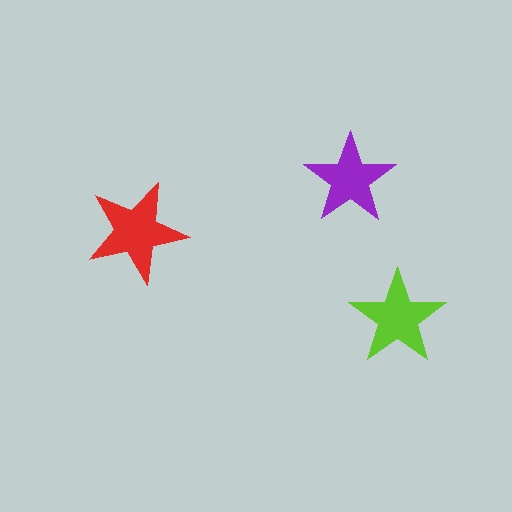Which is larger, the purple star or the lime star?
The lime one.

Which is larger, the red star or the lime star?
The red one.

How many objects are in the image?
There are 3 objects in the image.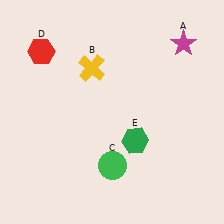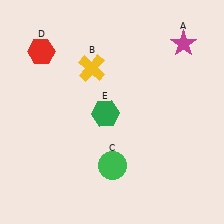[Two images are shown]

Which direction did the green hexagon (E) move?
The green hexagon (E) moved left.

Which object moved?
The green hexagon (E) moved left.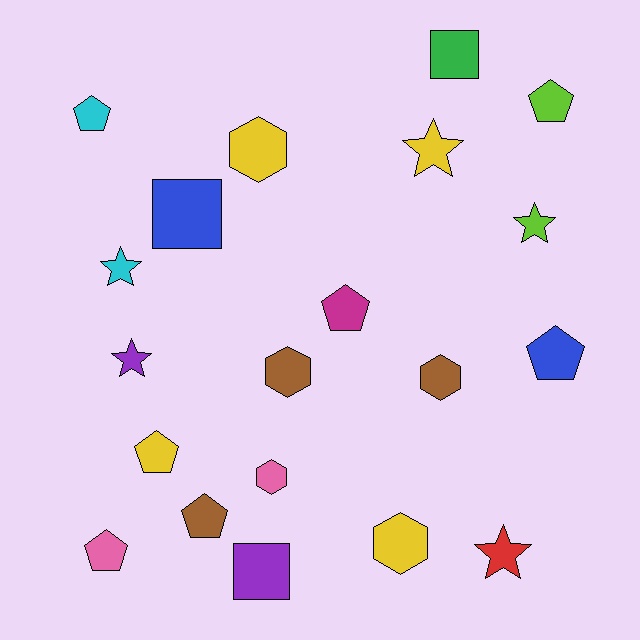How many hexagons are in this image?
There are 5 hexagons.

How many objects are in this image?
There are 20 objects.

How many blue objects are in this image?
There are 2 blue objects.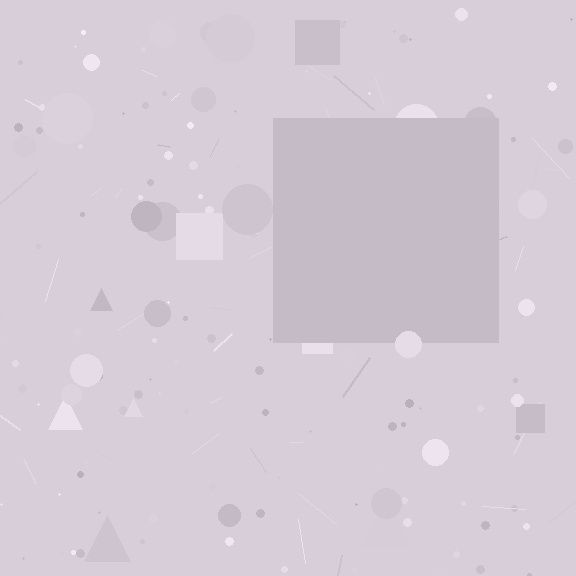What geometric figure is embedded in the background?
A square is embedded in the background.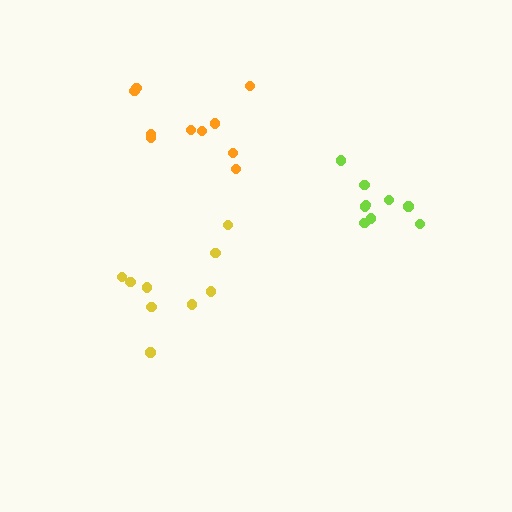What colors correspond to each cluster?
The clusters are colored: orange, lime, yellow.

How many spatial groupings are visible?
There are 3 spatial groupings.